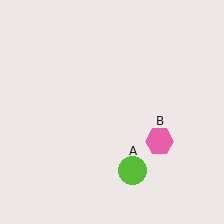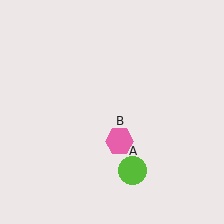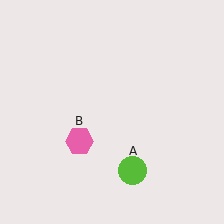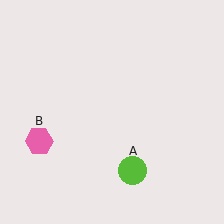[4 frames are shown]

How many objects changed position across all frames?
1 object changed position: pink hexagon (object B).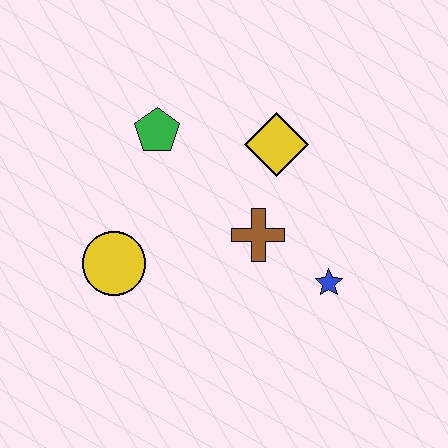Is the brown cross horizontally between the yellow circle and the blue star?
Yes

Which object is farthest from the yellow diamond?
The yellow circle is farthest from the yellow diamond.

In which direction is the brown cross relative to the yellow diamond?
The brown cross is below the yellow diamond.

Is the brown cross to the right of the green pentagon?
Yes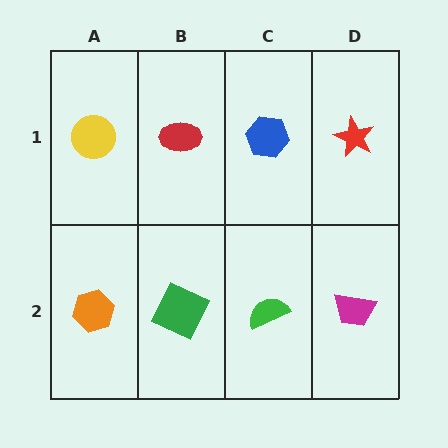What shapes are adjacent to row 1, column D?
A magenta trapezoid (row 2, column D), a blue hexagon (row 1, column C).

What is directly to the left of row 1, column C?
A red ellipse.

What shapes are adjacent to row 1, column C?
A green semicircle (row 2, column C), a red ellipse (row 1, column B), a red star (row 1, column D).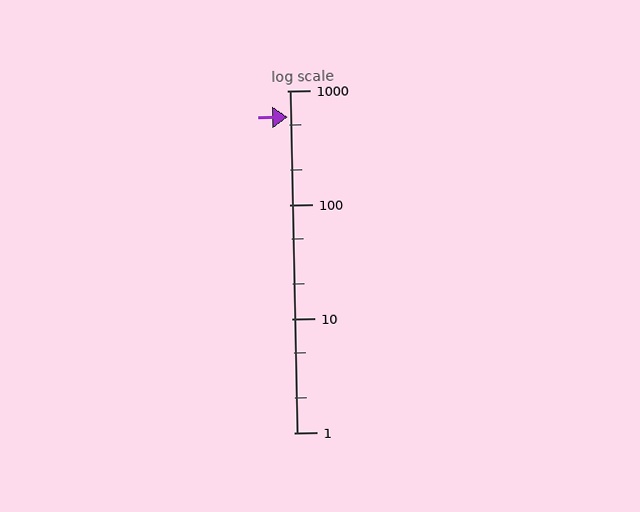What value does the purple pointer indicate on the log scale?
The pointer indicates approximately 580.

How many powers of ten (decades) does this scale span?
The scale spans 3 decades, from 1 to 1000.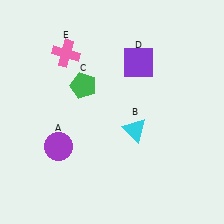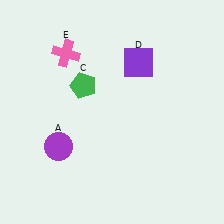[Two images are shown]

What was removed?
The cyan triangle (B) was removed in Image 2.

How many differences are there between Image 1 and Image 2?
There is 1 difference between the two images.